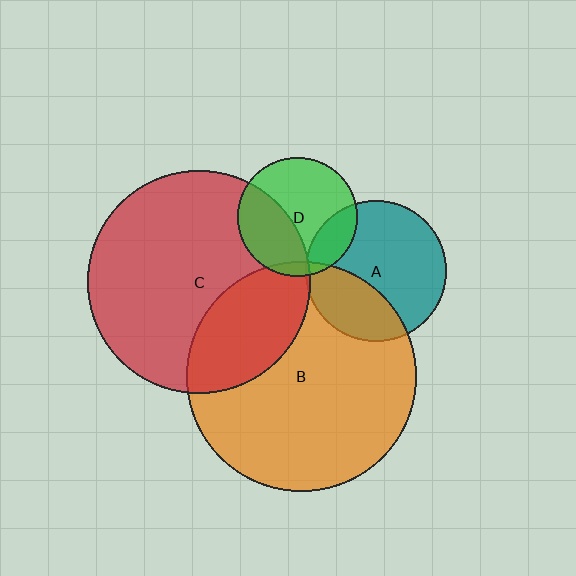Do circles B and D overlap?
Yes.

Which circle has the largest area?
Circle B (orange).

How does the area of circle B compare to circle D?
Approximately 3.7 times.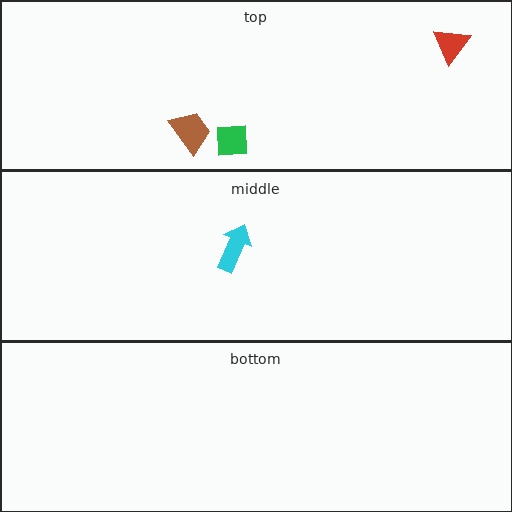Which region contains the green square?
The top region.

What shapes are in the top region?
The green square, the brown trapezoid, the red triangle.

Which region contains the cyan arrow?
The middle region.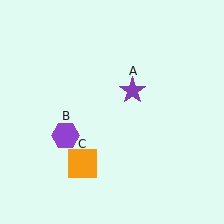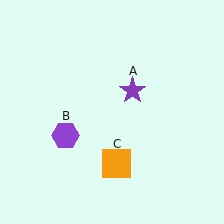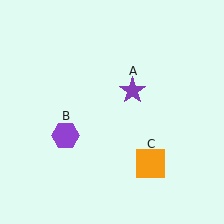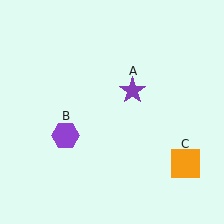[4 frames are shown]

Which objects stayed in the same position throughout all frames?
Purple star (object A) and purple hexagon (object B) remained stationary.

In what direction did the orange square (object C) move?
The orange square (object C) moved right.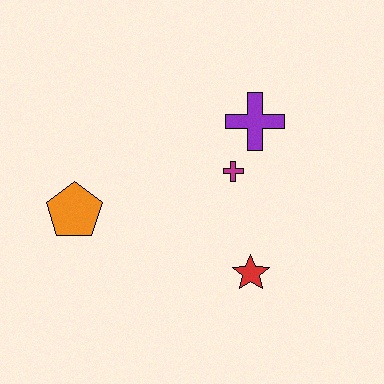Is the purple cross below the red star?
No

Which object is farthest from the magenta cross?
The orange pentagon is farthest from the magenta cross.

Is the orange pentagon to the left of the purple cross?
Yes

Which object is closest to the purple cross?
The magenta cross is closest to the purple cross.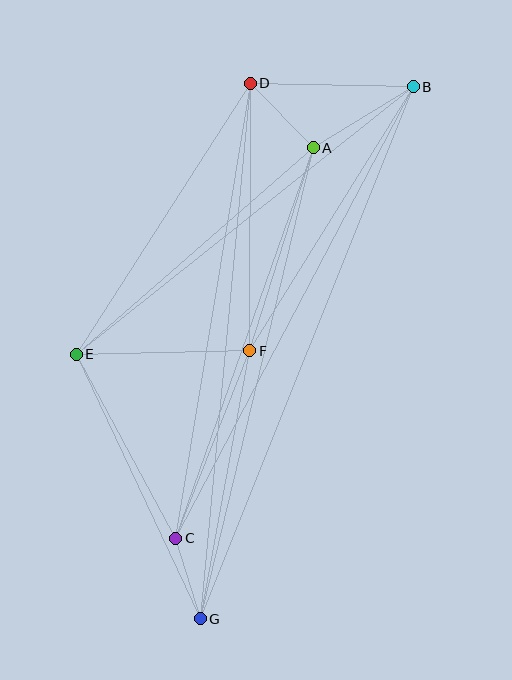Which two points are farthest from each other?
Points B and G are farthest from each other.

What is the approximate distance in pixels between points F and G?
The distance between F and G is approximately 273 pixels.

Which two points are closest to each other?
Points C and G are closest to each other.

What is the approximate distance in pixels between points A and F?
The distance between A and F is approximately 212 pixels.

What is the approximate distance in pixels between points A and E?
The distance between A and E is approximately 314 pixels.